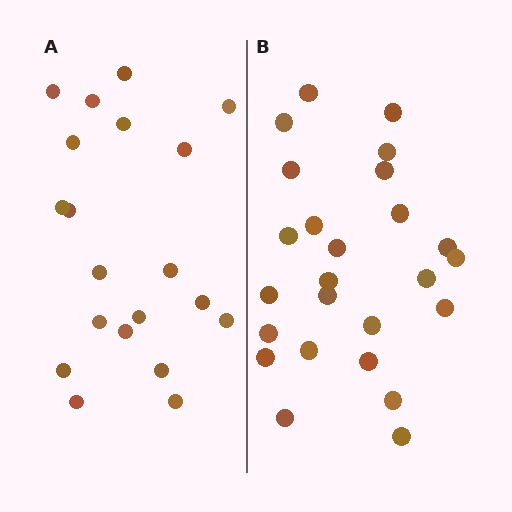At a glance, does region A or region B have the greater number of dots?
Region B (the right region) has more dots.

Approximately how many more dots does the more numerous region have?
Region B has about 5 more dots than region A.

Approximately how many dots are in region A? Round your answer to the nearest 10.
About 20 dots.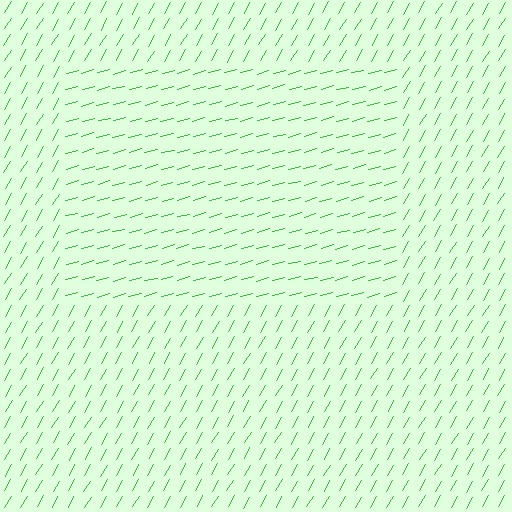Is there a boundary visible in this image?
Yes, there is a texture boundary formed by a change in line orientation.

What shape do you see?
I see a rectangle.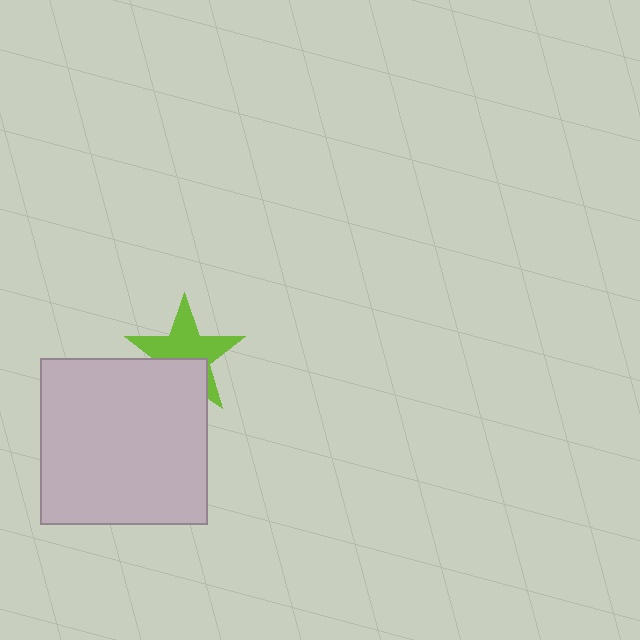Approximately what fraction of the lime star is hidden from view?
Roughly 37% of the lime star is hidden behind the light gray square.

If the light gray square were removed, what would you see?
You would see the complete lime star.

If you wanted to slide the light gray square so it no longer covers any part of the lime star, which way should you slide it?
Slide it down — that is the most direct way to separate the two shapes.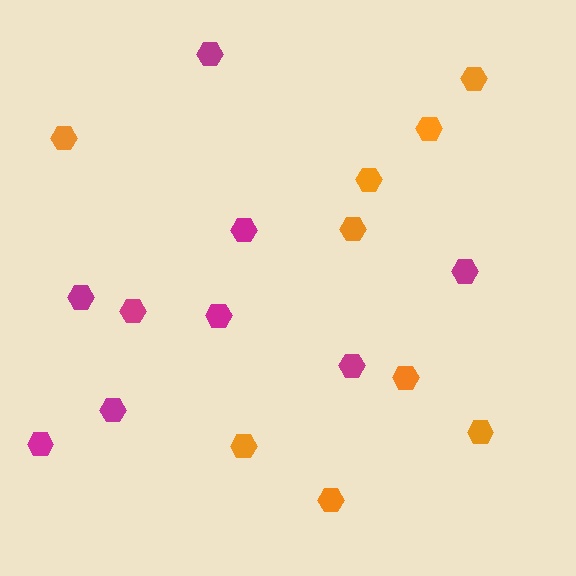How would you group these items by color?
There are 2 groups: one group of orange hexagons (9) and one group of magenta hexagons (9).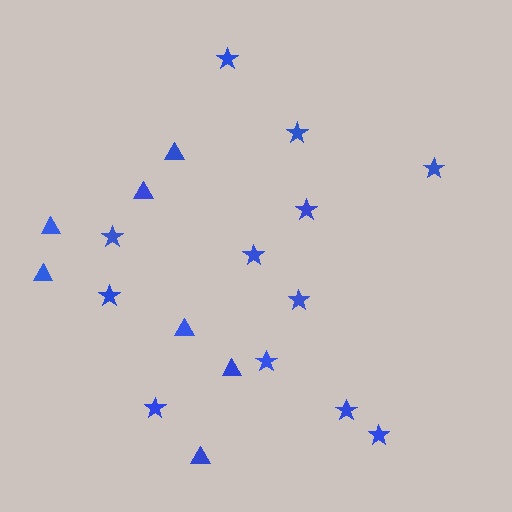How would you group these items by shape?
There are 2 groups: one group of triangles (7) and one group of stars (12).